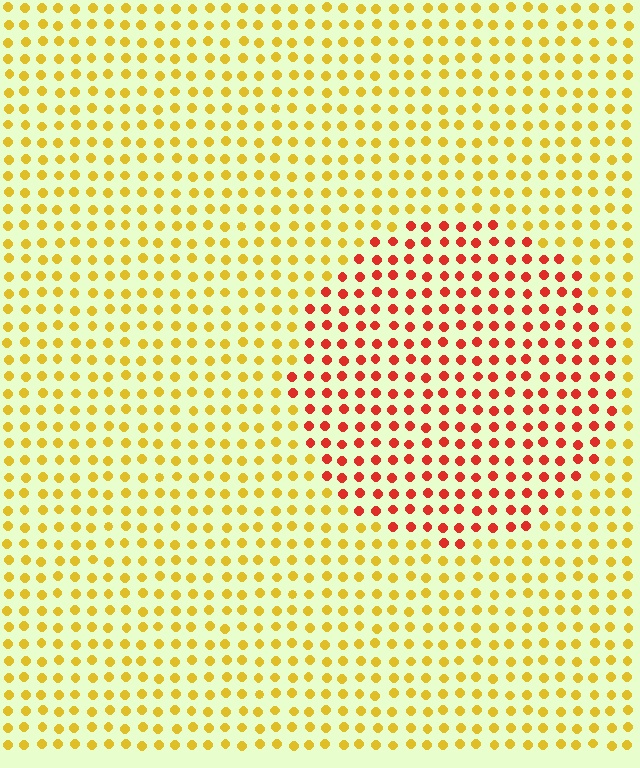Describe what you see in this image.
The image is filled with small yellow elements in a uniform arrangement. A circle-shaped region is visible where the elements are tinted to a slightly different hue, forming a subtle color boundary.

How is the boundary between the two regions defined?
The boundary is defined purely by a slight shift in hue (about 48 degrees). Spacing, size, and orientation are identical on both sides.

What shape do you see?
I see a circle.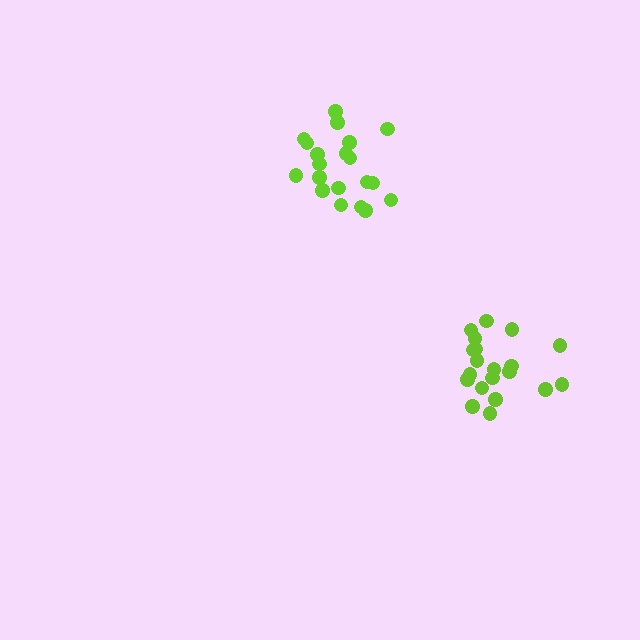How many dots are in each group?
Group 1: 20 dots, Group 2: 20 dots (40 total).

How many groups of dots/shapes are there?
There are 2 groups.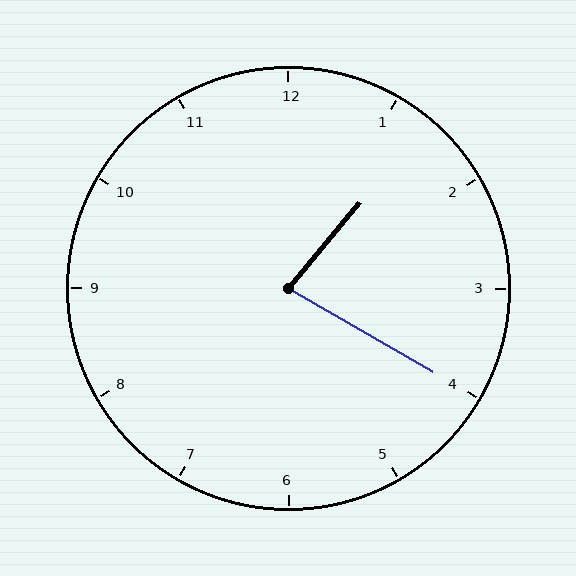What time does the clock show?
1:20.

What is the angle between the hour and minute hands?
Approximately 80 degrees.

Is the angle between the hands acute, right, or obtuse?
It is acute.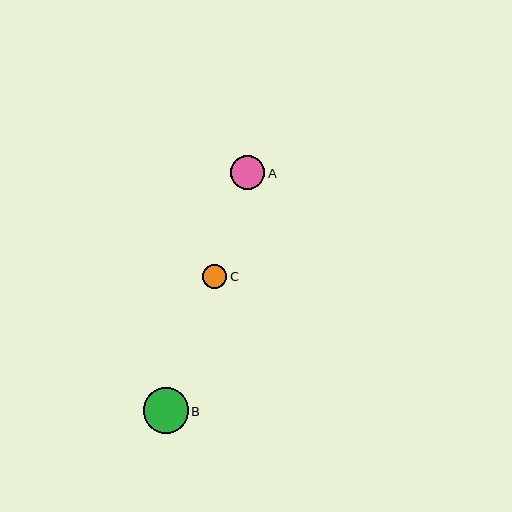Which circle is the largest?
Circle B is the largest with a size of approximately 45 pixels.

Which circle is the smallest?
Circle C is the smallest with a size of approximately 24 pixels.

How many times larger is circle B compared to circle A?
Circle B is approximately 1.3 times the size of circle A.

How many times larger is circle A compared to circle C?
Circle A is approximately 1.4 times the size of circle C.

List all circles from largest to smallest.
From largest to smallest: B, A, C.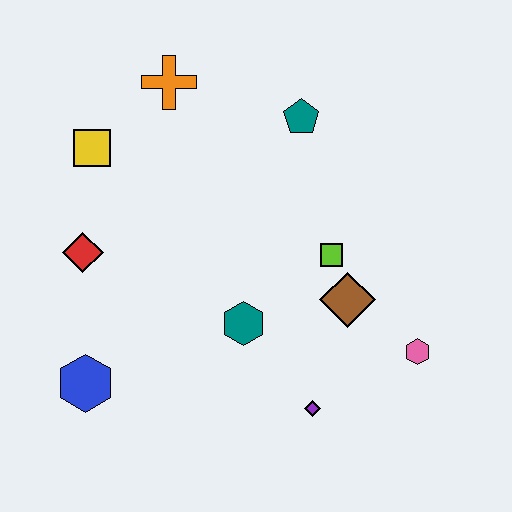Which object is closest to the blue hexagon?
The red diamond is closest to the blue hexagon.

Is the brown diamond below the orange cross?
Yes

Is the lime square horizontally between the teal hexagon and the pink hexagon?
Yes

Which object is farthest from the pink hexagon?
The yellow square is farthest from the pink hexagon.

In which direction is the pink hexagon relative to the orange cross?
The pink hexagon is below the orange cross.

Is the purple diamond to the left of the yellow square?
No